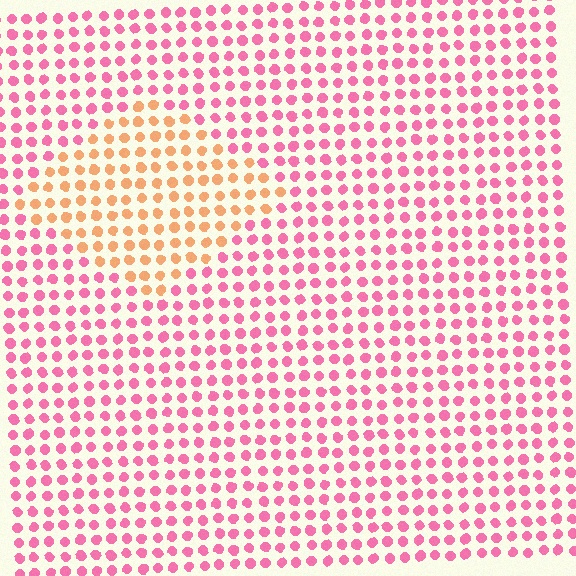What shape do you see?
I see a diamond.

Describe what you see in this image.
The image is filled with small pink elements in a uniform arrangement. A diamond-shaped region is visible where the elements are tinted to a slightly different hue, forming a subtle color boundary.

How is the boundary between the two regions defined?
The boundary is defined purely by a slight shift in hue (about 52 degrees). Spacing, size, and orientation are identical on both sides.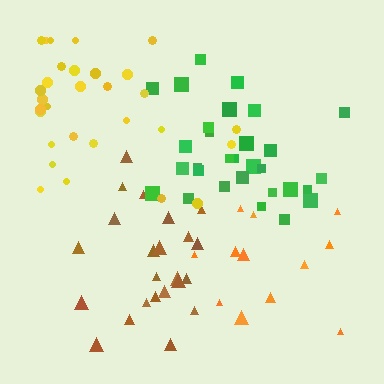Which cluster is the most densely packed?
Green.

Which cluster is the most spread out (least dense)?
Orange.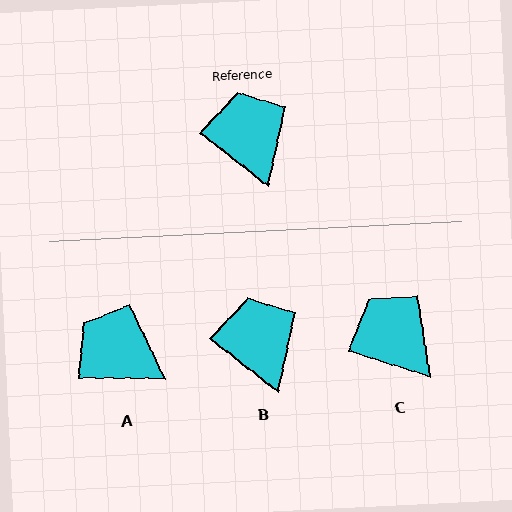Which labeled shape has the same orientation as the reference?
B.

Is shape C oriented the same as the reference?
No, it is off by about 21 degrees.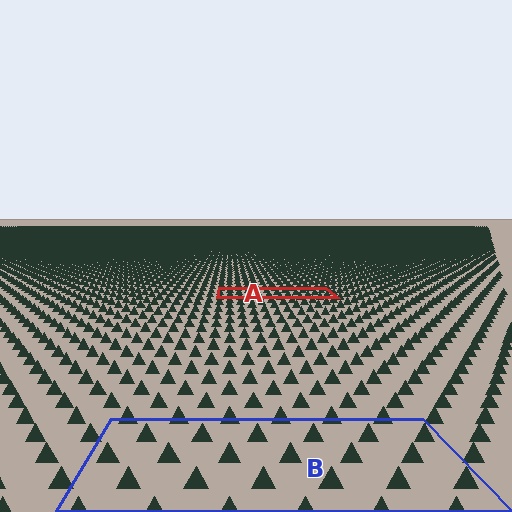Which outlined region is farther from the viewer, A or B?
Region A is farther from the viewer — the texture elements inside it appear smaller and more densely packed.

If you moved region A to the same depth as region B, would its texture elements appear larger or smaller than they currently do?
They would appear larger. At a closer depth, the same texture elements are projected at a bigger on-screen size.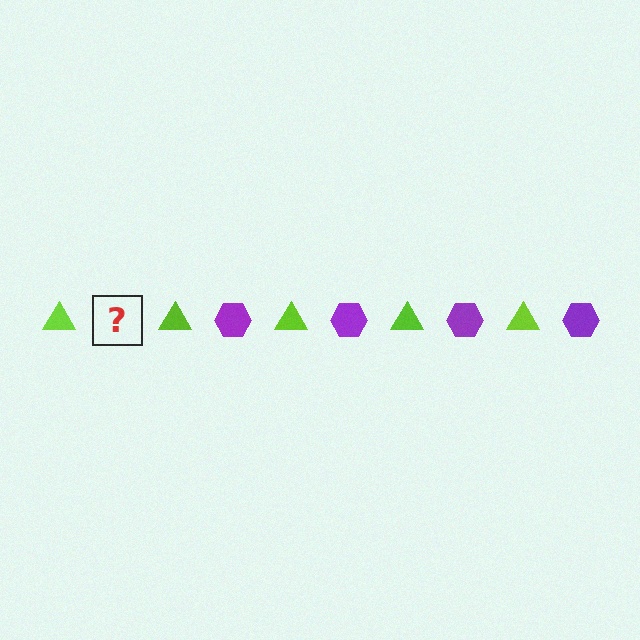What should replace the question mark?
The question mark should be replaced with a purple hexagon.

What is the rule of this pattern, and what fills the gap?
The rule is that the pattern alternates between lime triangle and purple hexagon. The gap should be filled with a purple hexagon.